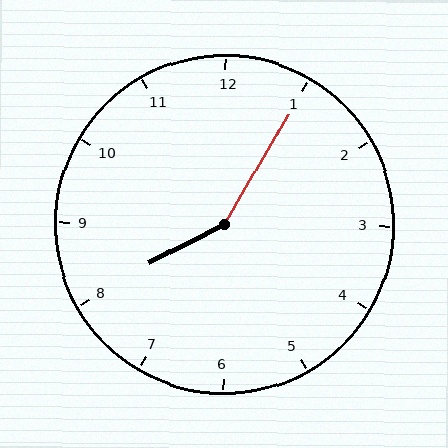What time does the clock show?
8:05.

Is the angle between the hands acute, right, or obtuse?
It is obtuse.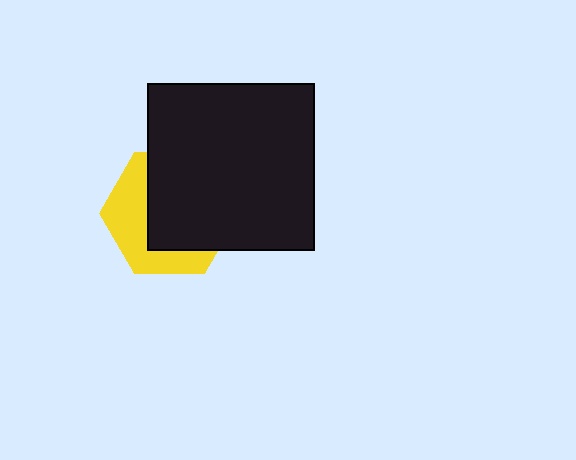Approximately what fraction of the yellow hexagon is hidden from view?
Roughly 60% of the yellow hexagon is hidden behind the black square.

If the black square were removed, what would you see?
You would see the complete yellow hexagon.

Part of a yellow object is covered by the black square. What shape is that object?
It is a hexagon.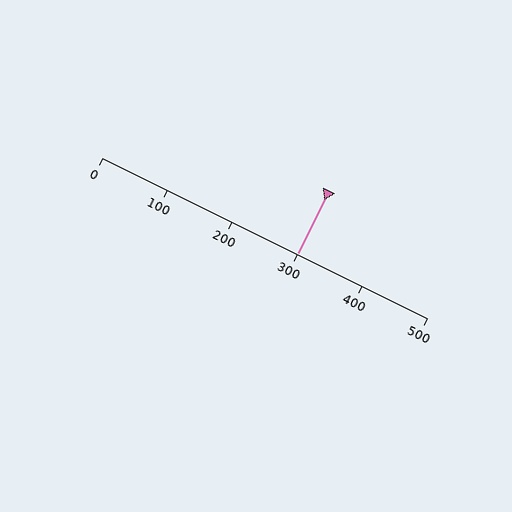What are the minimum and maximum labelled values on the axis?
The axis runs from 0 to 500.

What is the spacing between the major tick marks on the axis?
The major ticks are spaced 100 apart.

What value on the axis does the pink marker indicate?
The marker indicates approximately 300.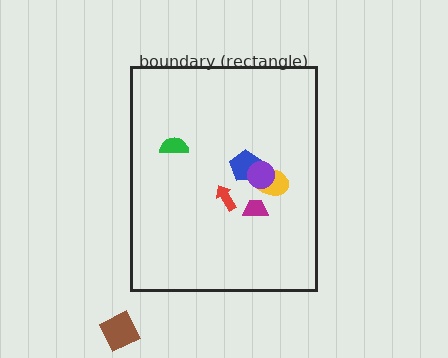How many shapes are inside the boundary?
6 inside, 1 outside.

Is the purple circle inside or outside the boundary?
Inside.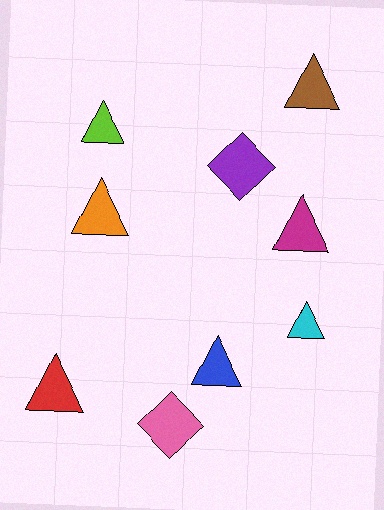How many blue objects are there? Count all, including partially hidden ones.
There is 1 blue object.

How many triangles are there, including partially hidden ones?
There are 7 triangles.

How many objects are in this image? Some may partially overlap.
There are 9 objects.